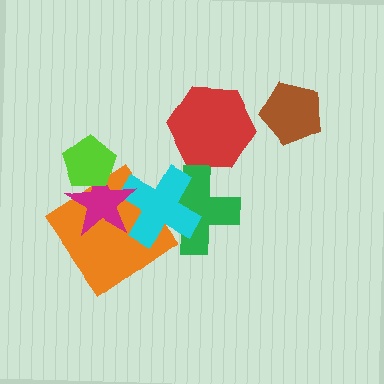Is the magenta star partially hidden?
Yes, it is partially covered by another shape.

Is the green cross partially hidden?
Yes, it is partially covered by another shape.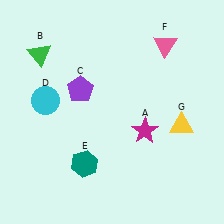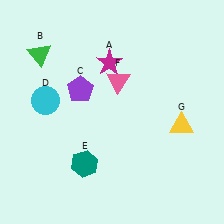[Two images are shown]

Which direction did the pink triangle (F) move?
The pink triangle (F) moved left.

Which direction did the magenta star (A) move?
The magenta star (A) moved up.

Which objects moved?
The objects that moved are: the magenta star (A), the pink triangle (F).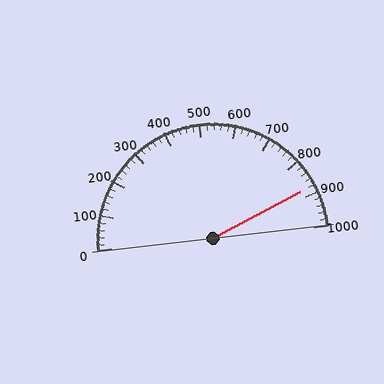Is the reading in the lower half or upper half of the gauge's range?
The reading is in the upper half of the range (0 to 1000).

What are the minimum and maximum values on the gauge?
The gauge ranges from 0 to 1000.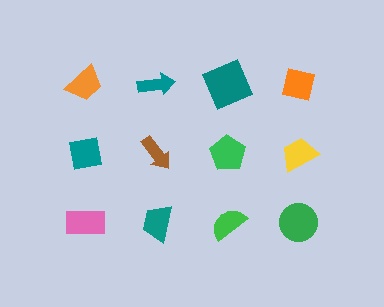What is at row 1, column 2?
A teal arrow.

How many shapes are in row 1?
4 shapes.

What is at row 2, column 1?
A teal square.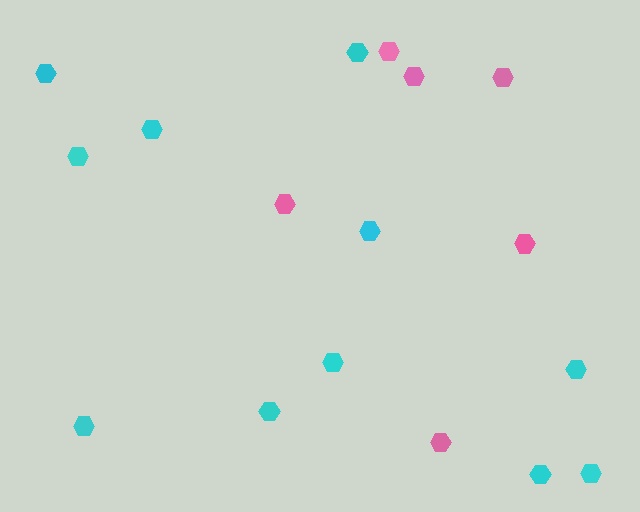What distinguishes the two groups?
There are 2 groups: one group of pink hexagons (6) and one group of cyan hexagons (11).